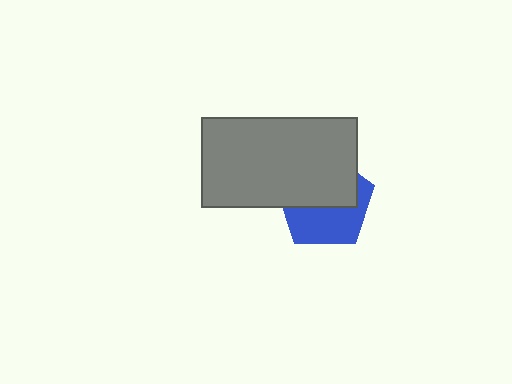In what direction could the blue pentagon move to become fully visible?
The blue pentagon could move down. That would shift it out from behind the gray rectangle entirely.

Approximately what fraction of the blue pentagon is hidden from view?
Roughly 53% of the blue pentagon is hidden behind the gray rectangle.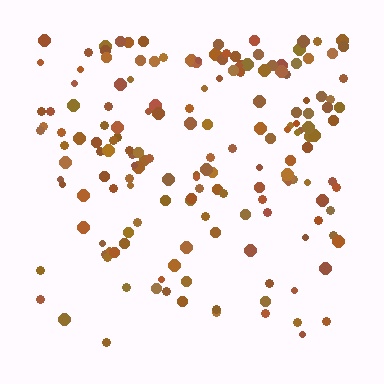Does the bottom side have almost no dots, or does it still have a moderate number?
Still a moderate number, just noticeably fewer than the top.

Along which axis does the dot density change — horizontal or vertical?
Vertical.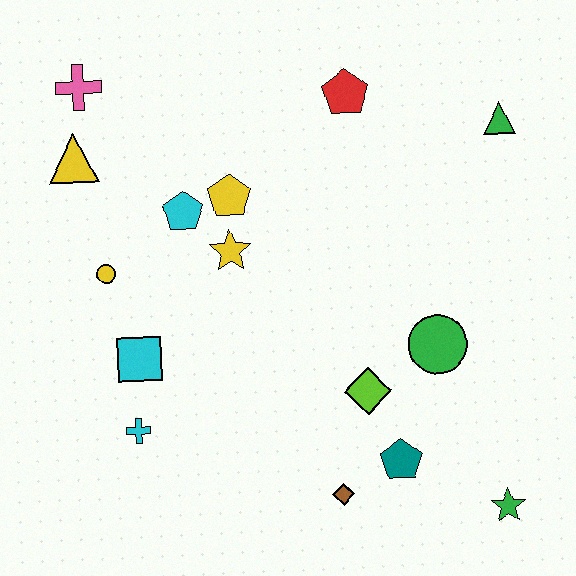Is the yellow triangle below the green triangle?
Yes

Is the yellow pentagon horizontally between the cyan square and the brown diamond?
Yes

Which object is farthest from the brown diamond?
The pink cross is farthest from the brown diamond.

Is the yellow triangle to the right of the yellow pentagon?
No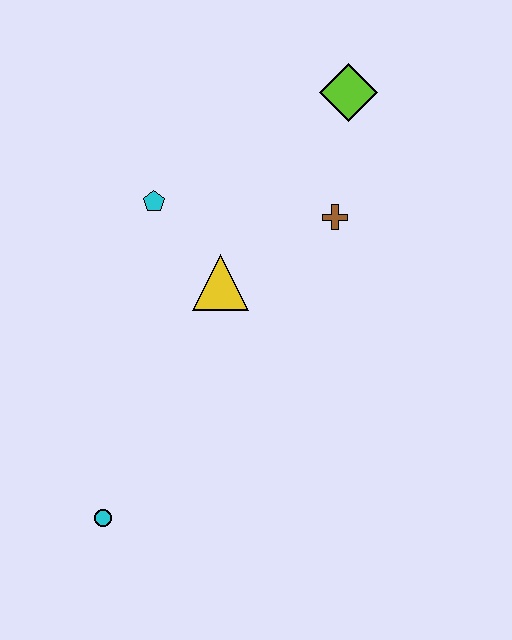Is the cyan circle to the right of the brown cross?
No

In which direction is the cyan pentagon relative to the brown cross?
The cyan pentagon is to the left of the brown cross.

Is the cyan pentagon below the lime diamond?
Yes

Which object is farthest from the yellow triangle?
The cyan circle is farthest from the yellow triangle.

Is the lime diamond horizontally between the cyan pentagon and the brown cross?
No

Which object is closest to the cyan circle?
The yellow triangle is closest to the cyan circle.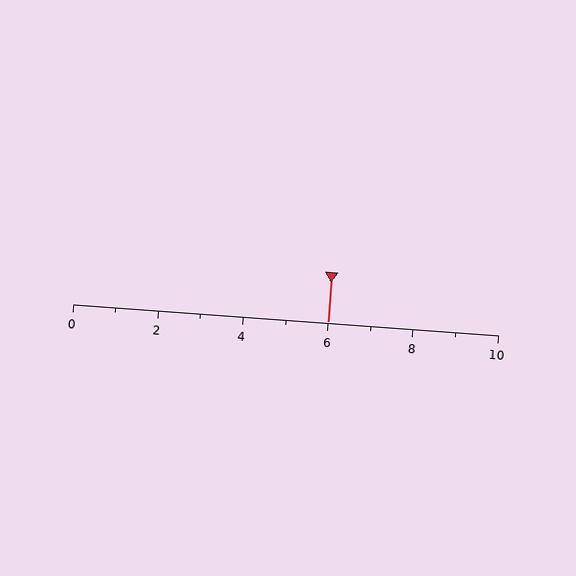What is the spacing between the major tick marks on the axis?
The major ticks are spaced 2 apart.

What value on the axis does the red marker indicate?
The marker indicates approximately 6.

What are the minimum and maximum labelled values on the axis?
The axis runs from 0 to 10.